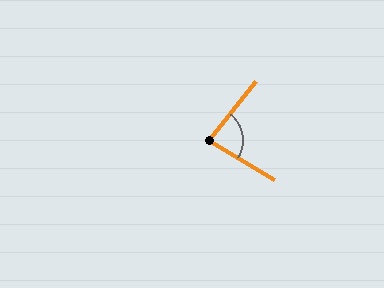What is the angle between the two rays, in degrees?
Approximately 82 degrees.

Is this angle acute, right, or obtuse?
It is acute.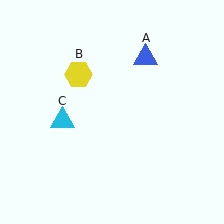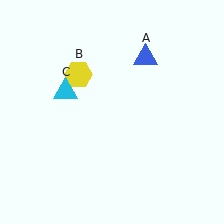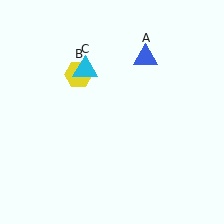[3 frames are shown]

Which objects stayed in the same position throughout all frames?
Blue triangle (object A) and yellow hexagon (object B) remained stationary.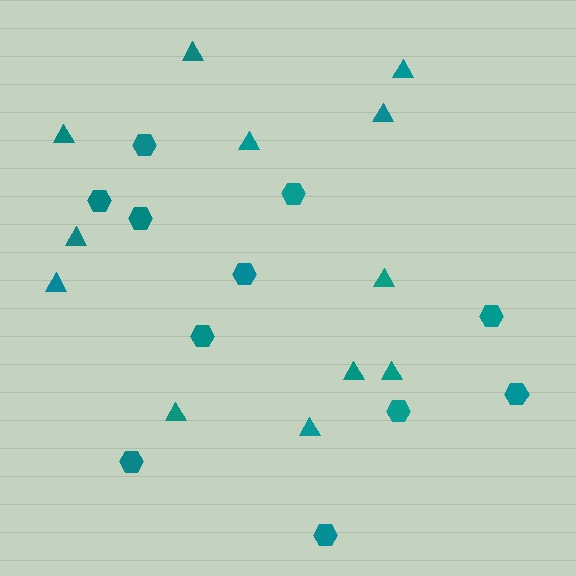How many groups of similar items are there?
There are 2 groups: one group of triangles (12) and one group of hexagons (11).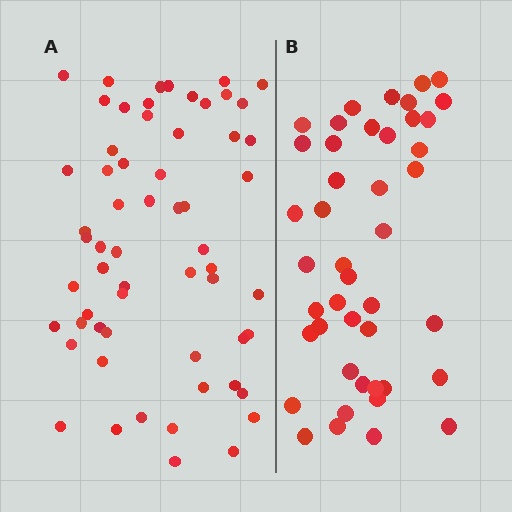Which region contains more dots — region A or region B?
Region A (the left region) has more dots.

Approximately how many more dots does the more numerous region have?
Region A has approximately 15 more dots than region B.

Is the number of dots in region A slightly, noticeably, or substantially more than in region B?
Region A has noticeably more, but not dramatically so. The ratio is roughly 1.4 to 1.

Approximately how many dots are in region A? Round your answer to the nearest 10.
About 60 dots.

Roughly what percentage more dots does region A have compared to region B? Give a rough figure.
About 35% more.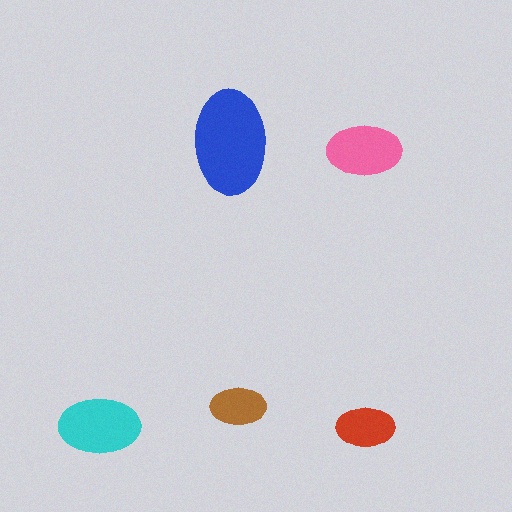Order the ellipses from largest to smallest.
the blue one, the cyan one, the pink one, the red one, the brown one.